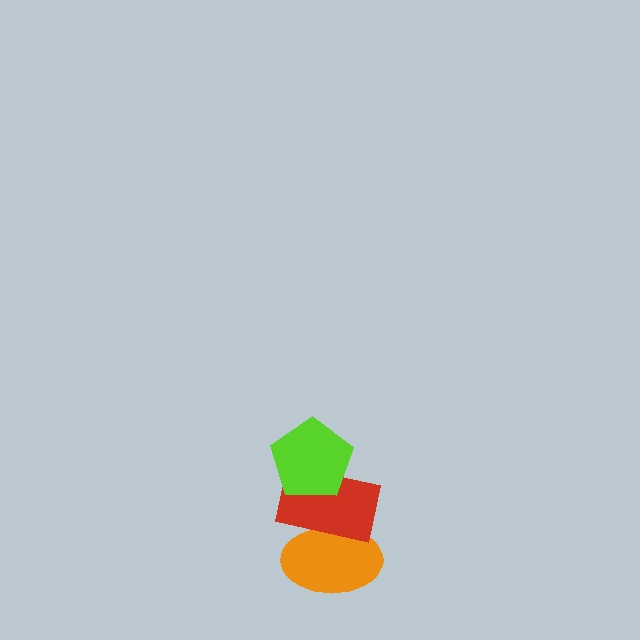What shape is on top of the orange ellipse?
The red rectangle is on top of the orange ellipse.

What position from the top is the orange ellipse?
The orange ellipse is 3rd from the top.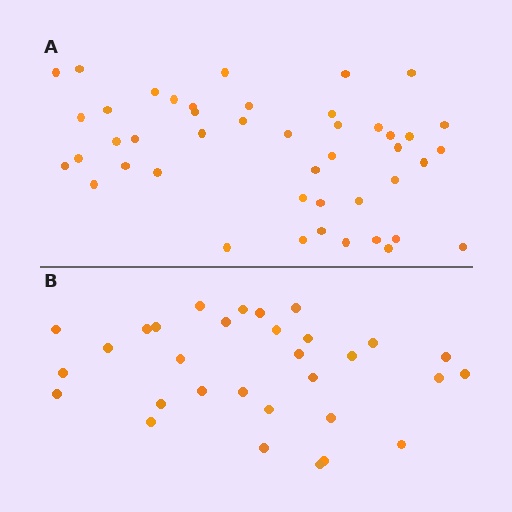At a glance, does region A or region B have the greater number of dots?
Region A (the top region) has more dots.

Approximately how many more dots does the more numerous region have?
Region A has approximately 15 more dots than region B.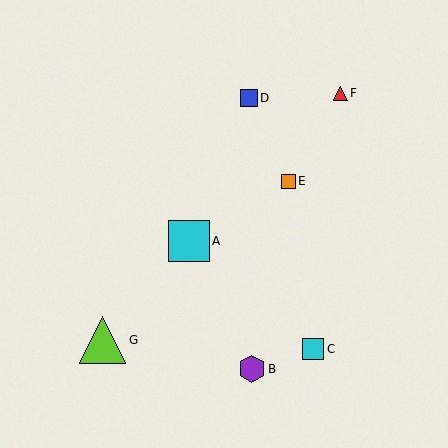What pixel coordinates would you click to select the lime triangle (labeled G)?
Click at (103, 340) to select the lime triangle G.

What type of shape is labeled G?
Shape G is a lime triangle.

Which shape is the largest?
The lime triangle (labeled G) is the largest.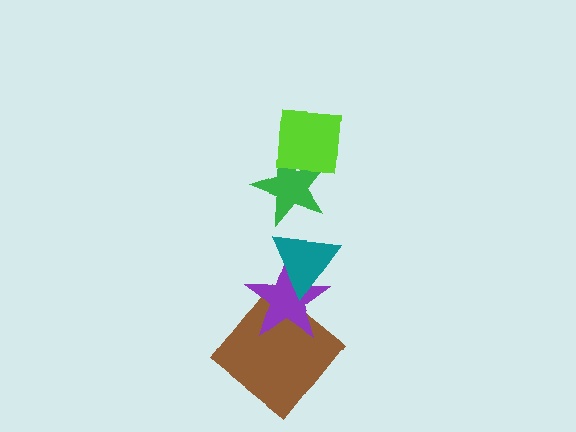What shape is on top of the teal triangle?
The green star is on top of the teal triangle.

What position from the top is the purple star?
The purple star is 4th from the top.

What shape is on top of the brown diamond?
The purple star is on top of the brown diamond.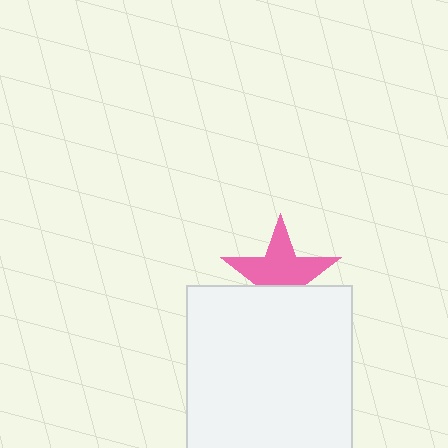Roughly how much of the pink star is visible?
About half of it is visible (roughly 64%).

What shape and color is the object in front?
The object in front is a white square.